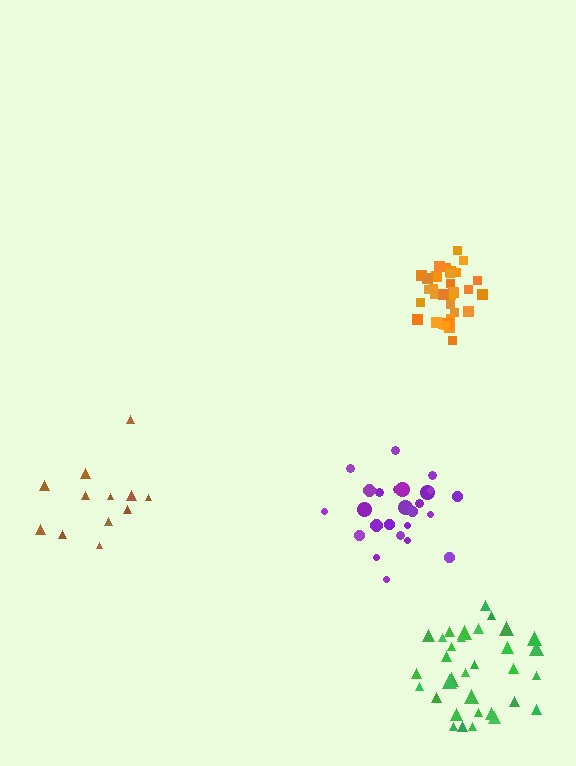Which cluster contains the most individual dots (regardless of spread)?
Orange (34).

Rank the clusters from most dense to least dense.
orange, purple, green, brown.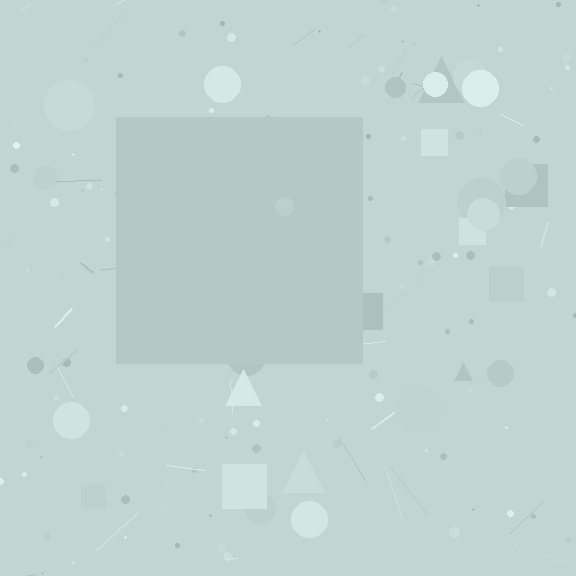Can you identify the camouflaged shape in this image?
The camouflaged shape is a square.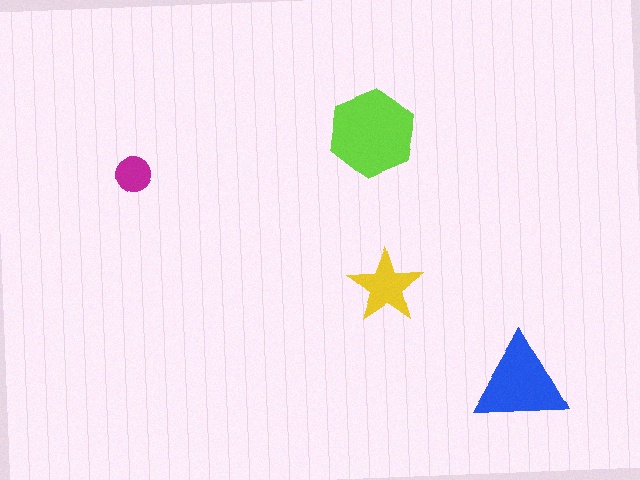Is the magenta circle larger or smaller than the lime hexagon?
Smaller.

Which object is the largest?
The lime hexagon.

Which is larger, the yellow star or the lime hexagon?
The lime hexagon.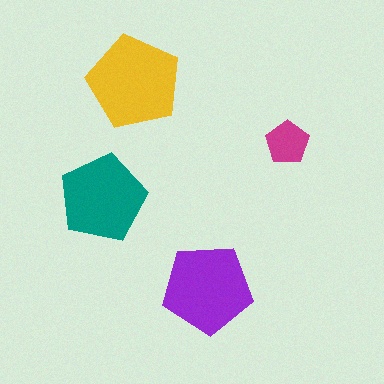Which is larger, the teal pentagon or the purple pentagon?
The purple one.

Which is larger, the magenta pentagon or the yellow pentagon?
The yellow one.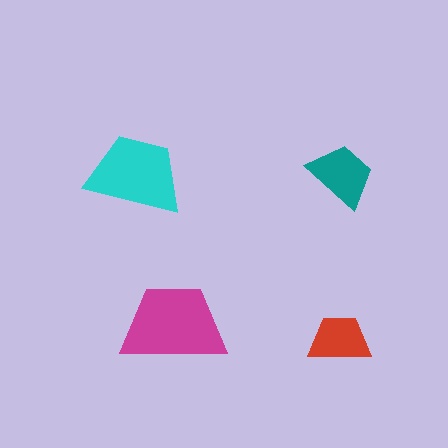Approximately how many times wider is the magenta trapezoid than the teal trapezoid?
About 1.5 times wider.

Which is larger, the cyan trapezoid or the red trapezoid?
The cyan one.